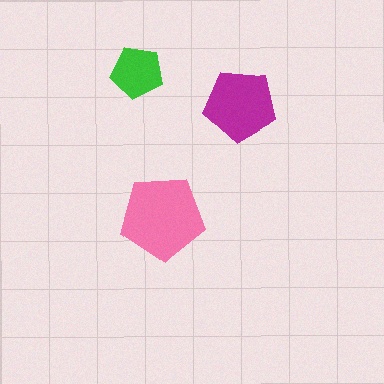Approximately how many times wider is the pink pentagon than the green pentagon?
About 1.5 times wider.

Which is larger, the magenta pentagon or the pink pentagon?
The pink one.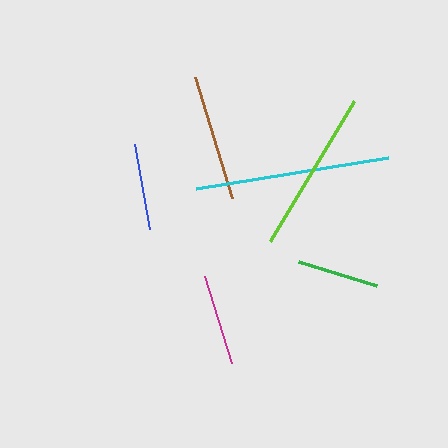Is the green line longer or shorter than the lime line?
The lime line is longer than the green line.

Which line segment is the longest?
The cyan line is the longest at approximately 195 pixels.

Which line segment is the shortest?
The green line is the shortest at approximately 81 pixels.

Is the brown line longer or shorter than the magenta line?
The brown line is longer than the magenta line.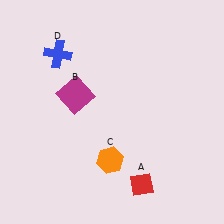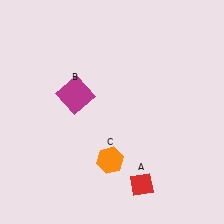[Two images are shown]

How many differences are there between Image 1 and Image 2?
There is 1 difference between the two images.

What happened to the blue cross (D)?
The blue cross (D) was removed in Image 2. It was in the top-left area of Image 1.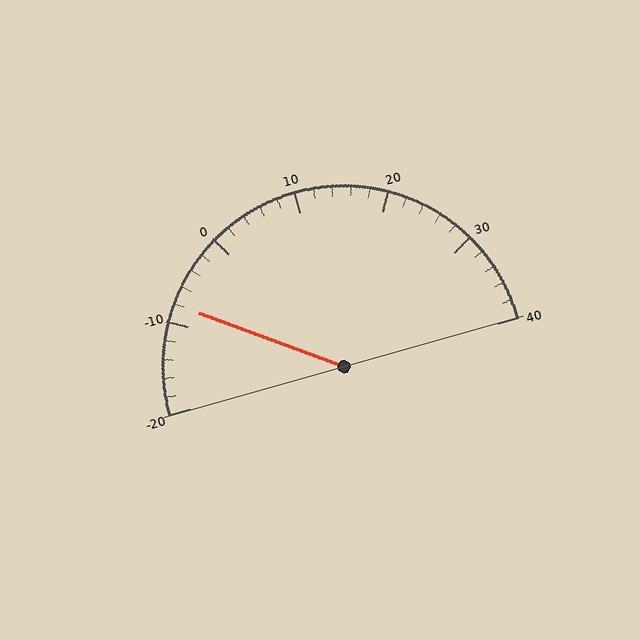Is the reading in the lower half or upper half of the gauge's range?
The reading is in the lower half of the range (-20 to 40).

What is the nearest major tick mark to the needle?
The nearest major tick mark is -10.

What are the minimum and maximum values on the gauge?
The gauge ranges from -20 to 40.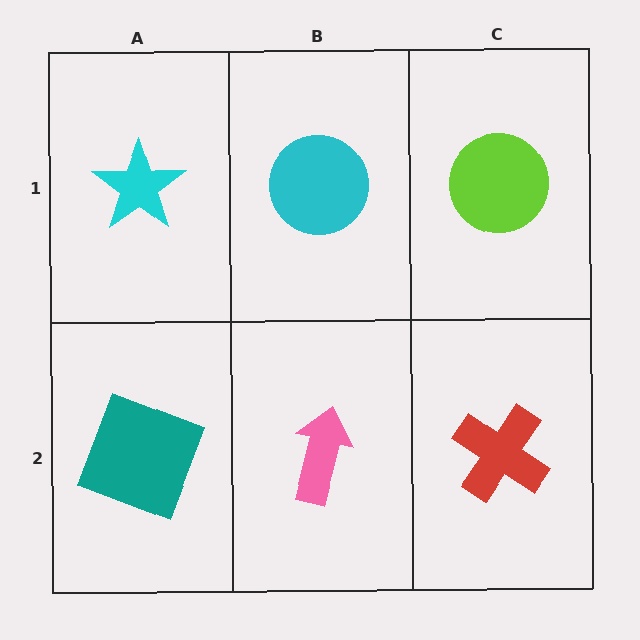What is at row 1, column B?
A cyan circle.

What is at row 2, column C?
A red cross.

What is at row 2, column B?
A pink arrow.